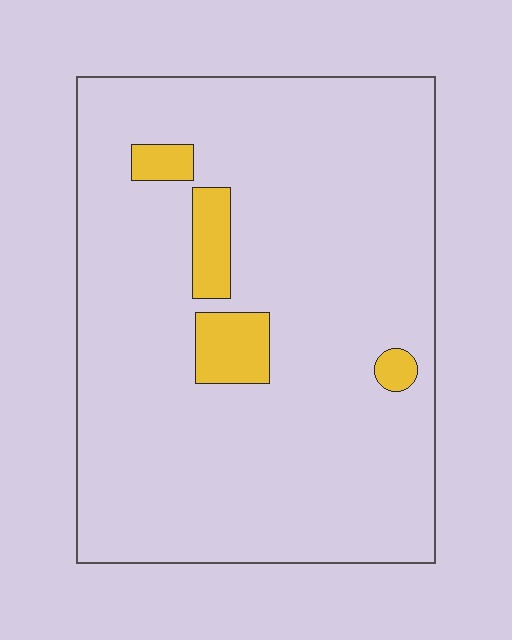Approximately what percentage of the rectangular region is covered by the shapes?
Approximately 10%.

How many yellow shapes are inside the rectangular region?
4.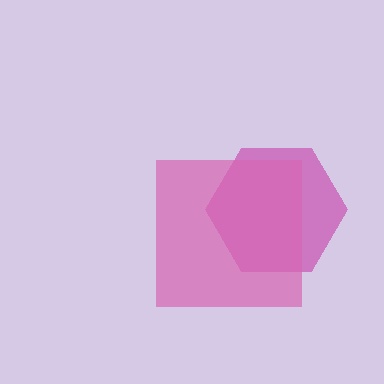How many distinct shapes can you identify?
There are 2 distinct shapes: a magenta hexagon, a pink square.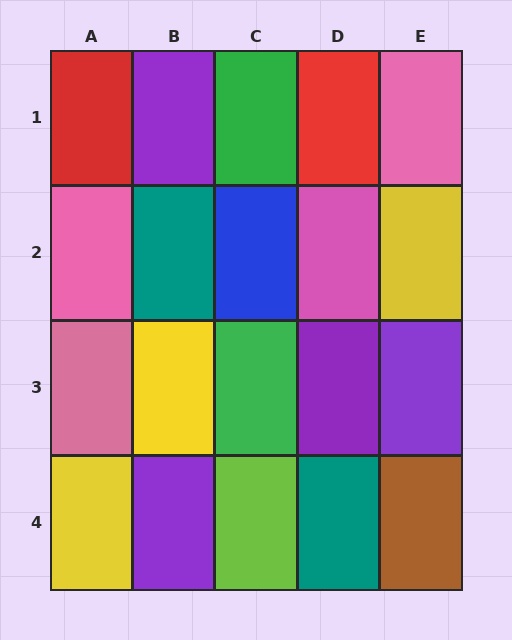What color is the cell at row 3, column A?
Pink.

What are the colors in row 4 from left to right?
Yellow, purple, lime, teal, brown.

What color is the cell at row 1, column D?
Red.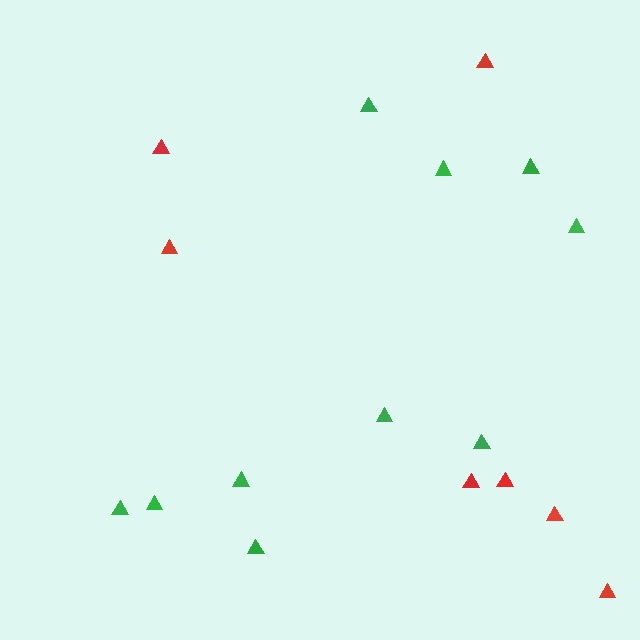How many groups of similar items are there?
There are 2 groups: one group of green triangles (10) and one group of red triangles (7).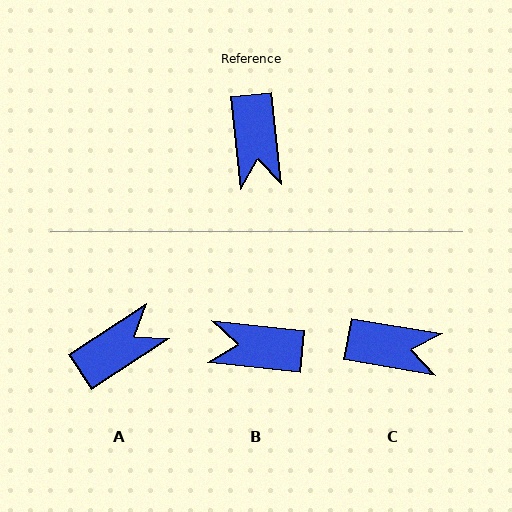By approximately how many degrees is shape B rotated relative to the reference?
Approximately 102 degrees clockwise.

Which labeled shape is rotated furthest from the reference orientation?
A, about 117 degrees away.